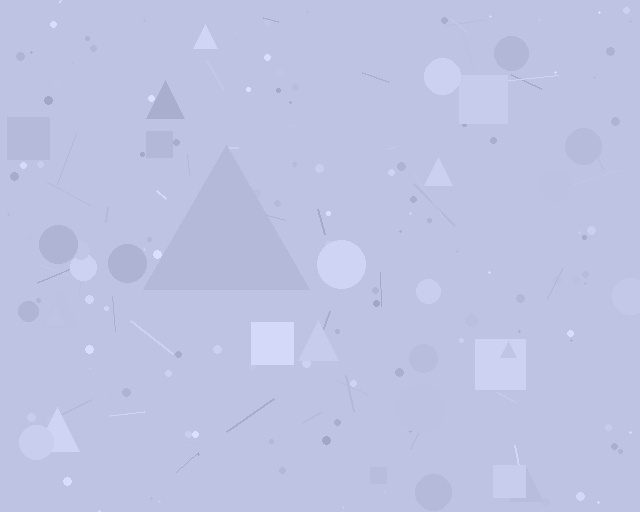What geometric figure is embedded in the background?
A triangle is embedded in the background.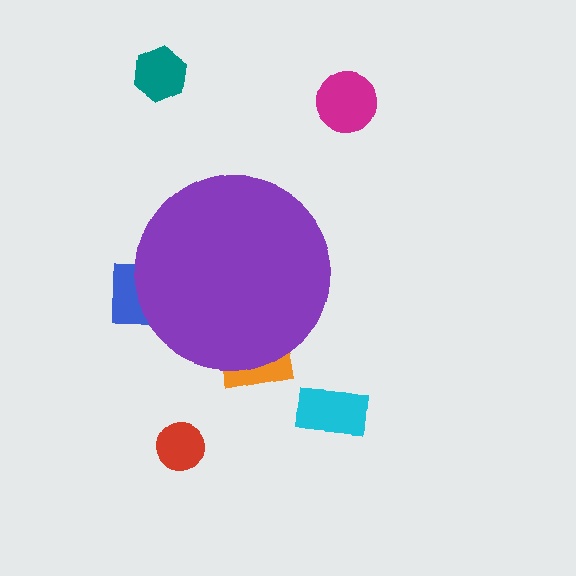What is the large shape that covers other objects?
A purple circle.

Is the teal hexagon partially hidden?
No, the teal hexagon is fully visible.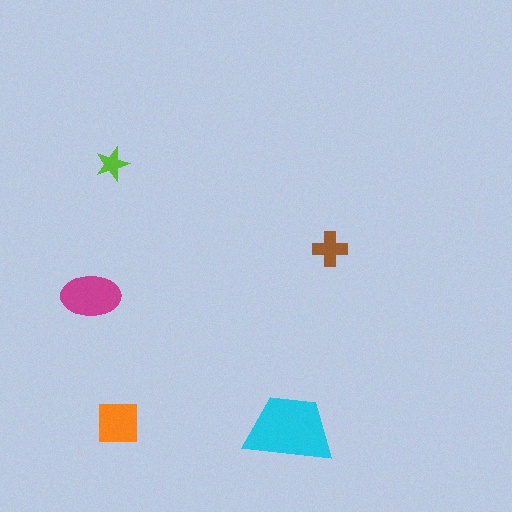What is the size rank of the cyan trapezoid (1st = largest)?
1st.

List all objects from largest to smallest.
The cyan trapezoid, the magenta ellipse, the orange square, the brown cross, the lime star.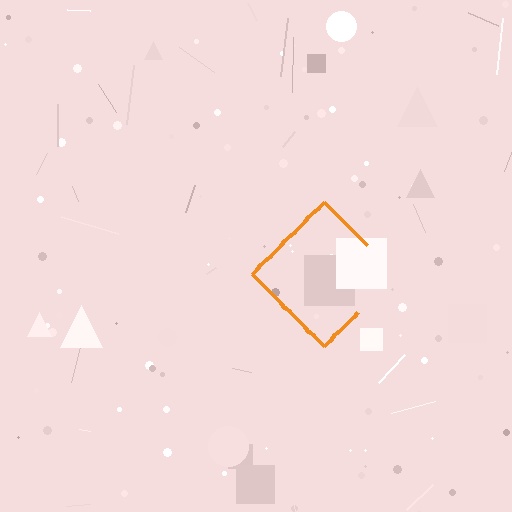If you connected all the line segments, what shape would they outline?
They would outline a diamond.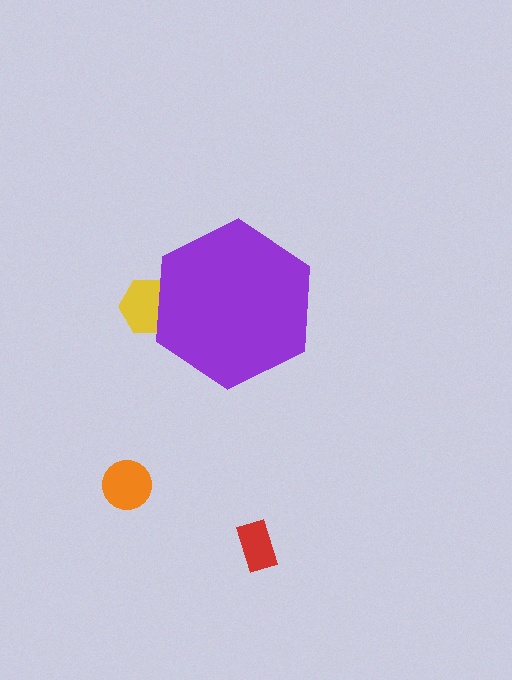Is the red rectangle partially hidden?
No, the red rectangle is fully visible.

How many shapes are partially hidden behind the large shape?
1 shape is partially hidden.